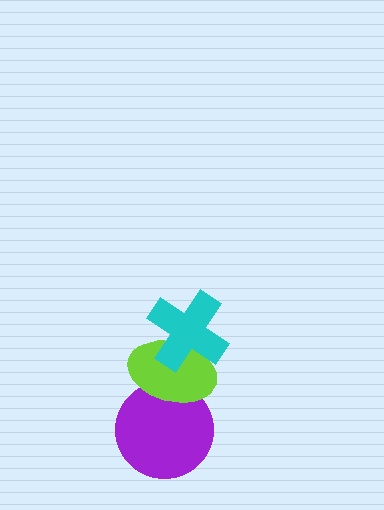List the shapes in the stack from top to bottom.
From top to bottom: the cyan cross, the lime ellipse, the purple circle.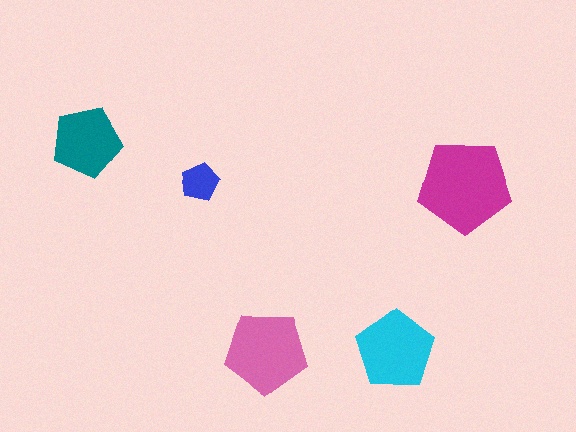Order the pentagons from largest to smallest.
the magenta one, the pink one, the cyan one, the teal one, the blue one.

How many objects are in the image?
There are 5 objects in the image.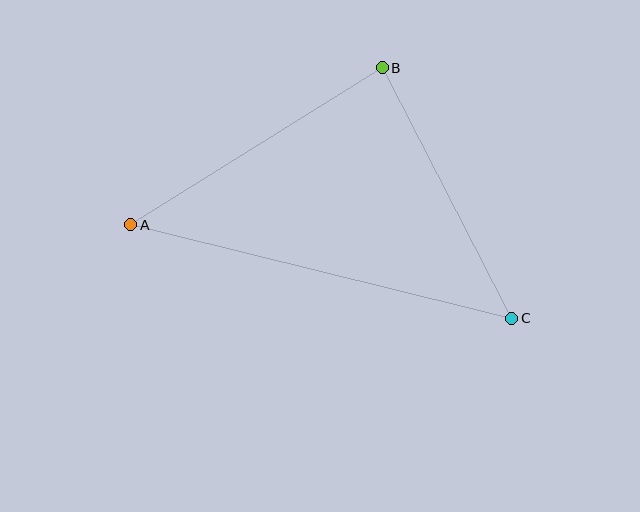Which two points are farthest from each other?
Points A and C are farthest from each other.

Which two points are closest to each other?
Points B and C are closest to each other.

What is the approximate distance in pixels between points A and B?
The distance between A and B is approximately 296 pixels.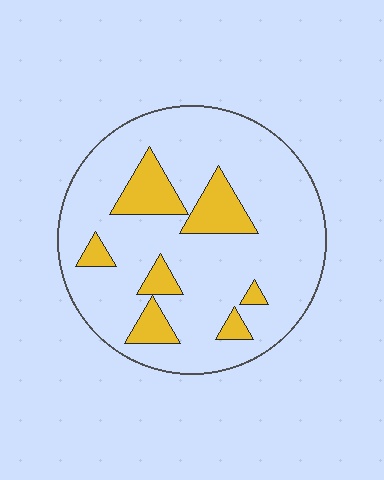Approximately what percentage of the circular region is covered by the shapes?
Approximately 15%.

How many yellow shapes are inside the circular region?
7.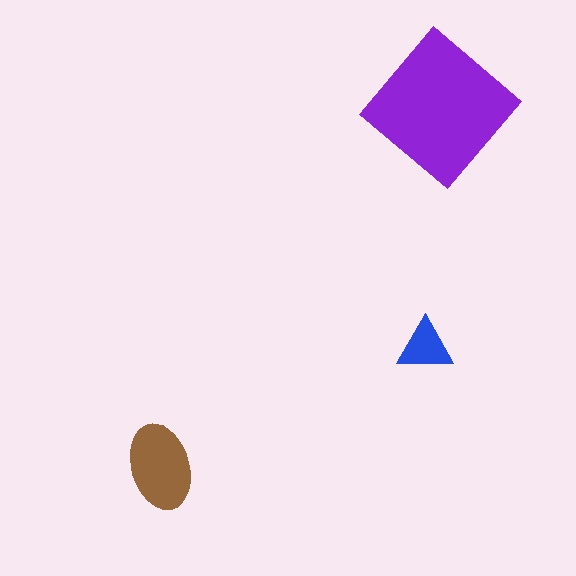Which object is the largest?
The purple diamond.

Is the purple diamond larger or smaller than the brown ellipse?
Larger.